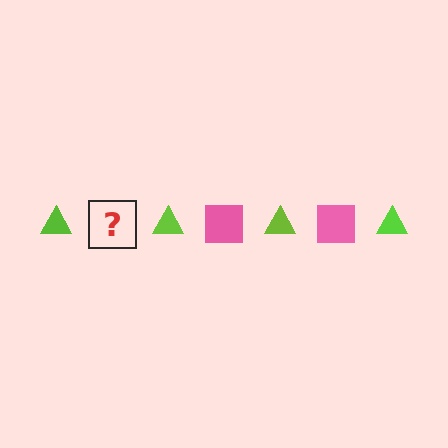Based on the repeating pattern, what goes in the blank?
The blank should be a pink square.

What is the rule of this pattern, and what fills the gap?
The rule is that the pattern alternates between lime triangle and pink square. The gap should be filled with a pink square.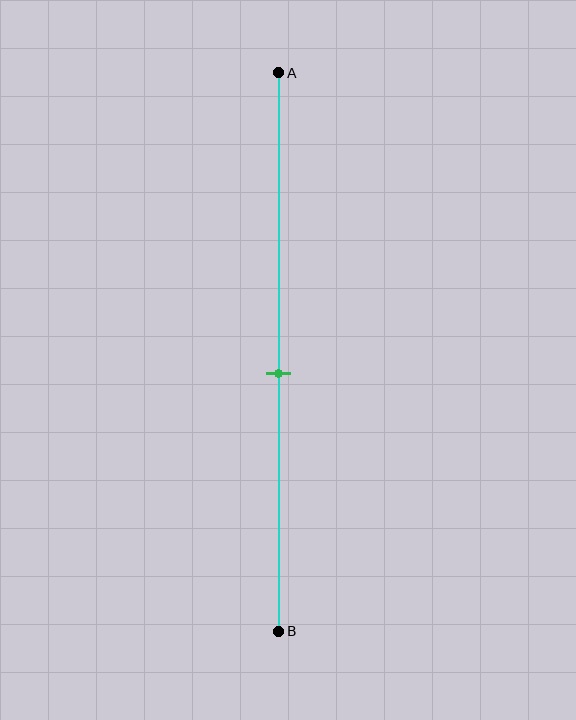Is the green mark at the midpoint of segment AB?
No, the mark is at about 55% from A, not at the 50% midpoint.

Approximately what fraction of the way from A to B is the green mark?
The green mark is approximately 55% of the way from A to B.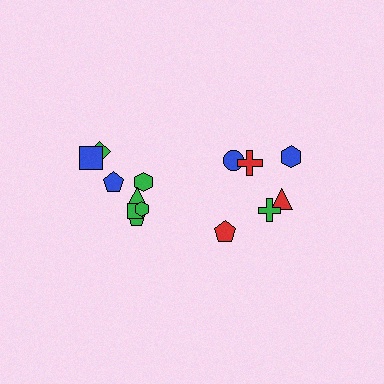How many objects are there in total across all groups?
There are 14 objects.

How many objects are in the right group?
There are 6 objects.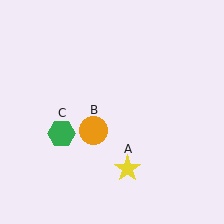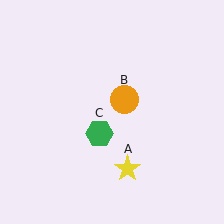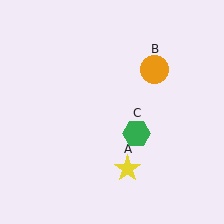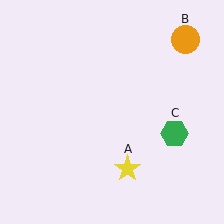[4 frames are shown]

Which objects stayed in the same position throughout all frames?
Yellow star (object A) remained stationary.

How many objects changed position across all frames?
2 objects changed position: orange circle (object B), green hexagon (object C).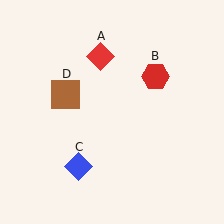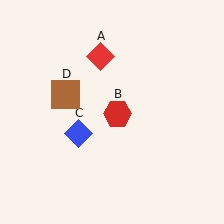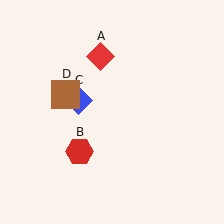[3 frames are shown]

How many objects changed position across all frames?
2 objects changed position: red hexagon (object B), blue diamond (object C).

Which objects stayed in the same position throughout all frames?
Red diamond (object A) and brown square (object D) remained stationary.